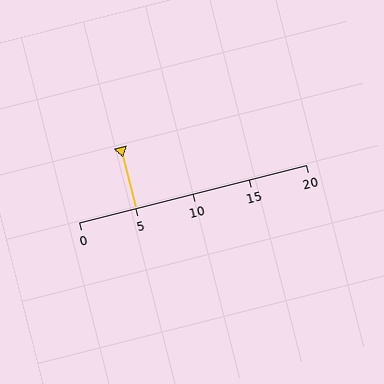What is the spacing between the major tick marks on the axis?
The major ticks are spaced 5 apart.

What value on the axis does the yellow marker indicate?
The marker indicates approximately 5.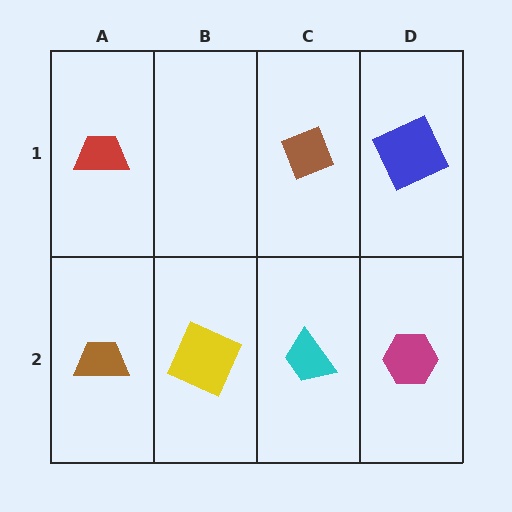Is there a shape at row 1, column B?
No, that cell is empty.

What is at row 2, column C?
A cyan trapezoid.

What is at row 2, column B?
A yellow square.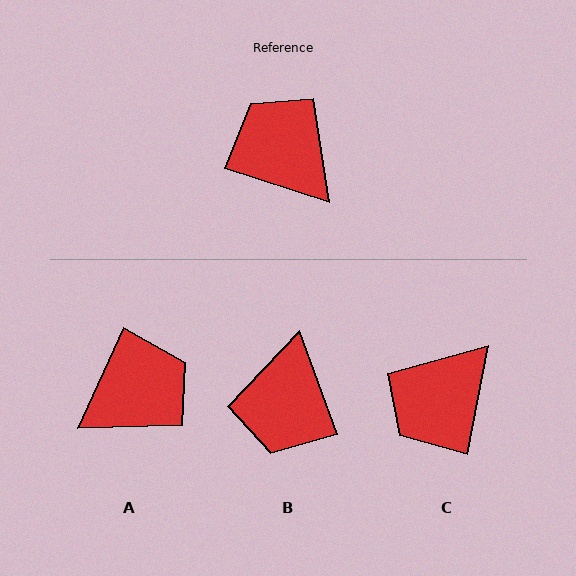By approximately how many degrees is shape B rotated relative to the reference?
Approximately 128 degrees counter-clockwise.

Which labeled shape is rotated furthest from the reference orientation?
B, about 128 degrees away.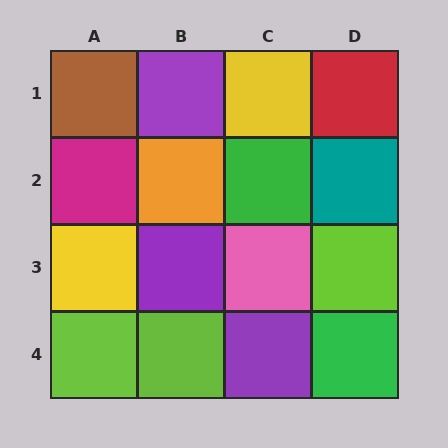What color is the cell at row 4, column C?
Purple.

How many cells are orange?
1 cell is orange.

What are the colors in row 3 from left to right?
Yellow, purple, pink, lime.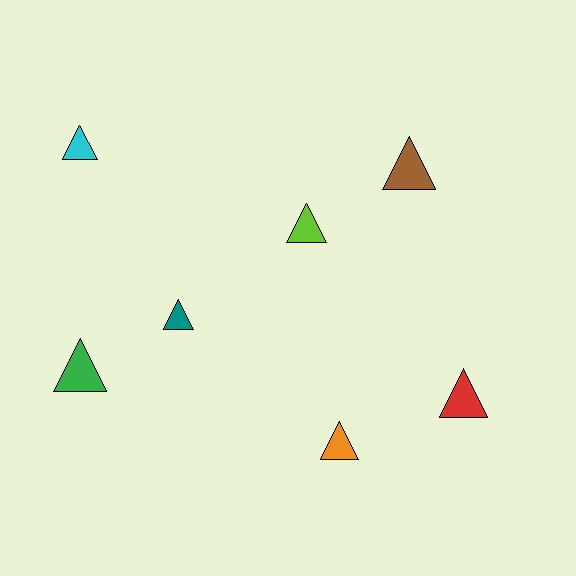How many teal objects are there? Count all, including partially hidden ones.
There is 1 teal object.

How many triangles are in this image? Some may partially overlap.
There are 7 triangles.